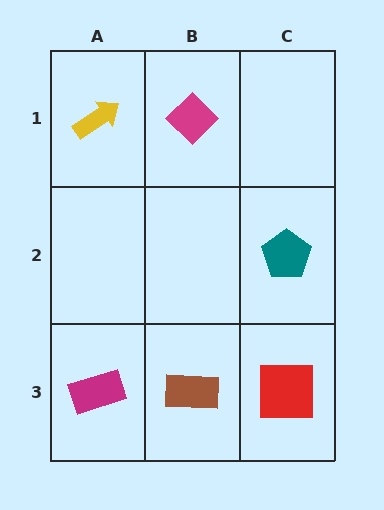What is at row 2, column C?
A teal pentagon.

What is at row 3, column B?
A brown rectangle.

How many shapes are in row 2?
1 shape.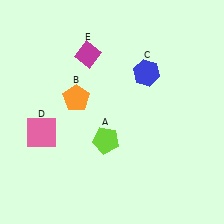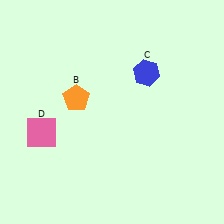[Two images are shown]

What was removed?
The lime pentagon (A), the magenta diamond (E) were removed in Image 2.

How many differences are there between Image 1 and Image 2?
There are 2 differences between the two images.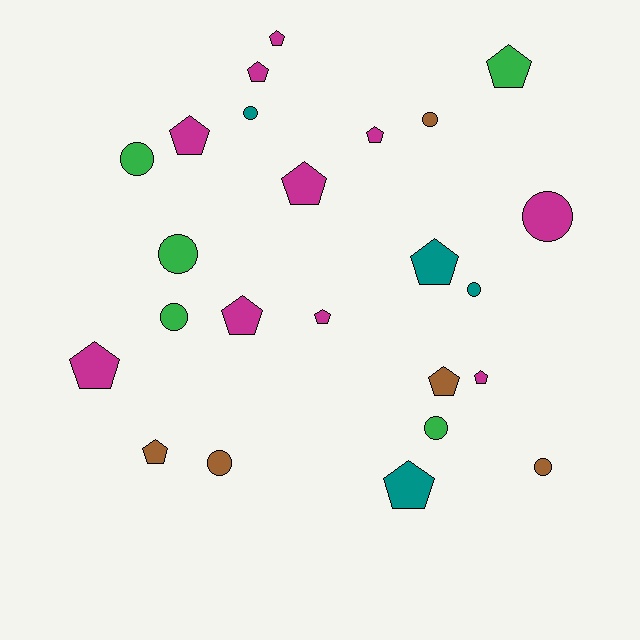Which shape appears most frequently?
Pentagon, with 14 objects.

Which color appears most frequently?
Magenta, with 10 objects.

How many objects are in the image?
There are 24 objects.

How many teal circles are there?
There are 2 teal circles.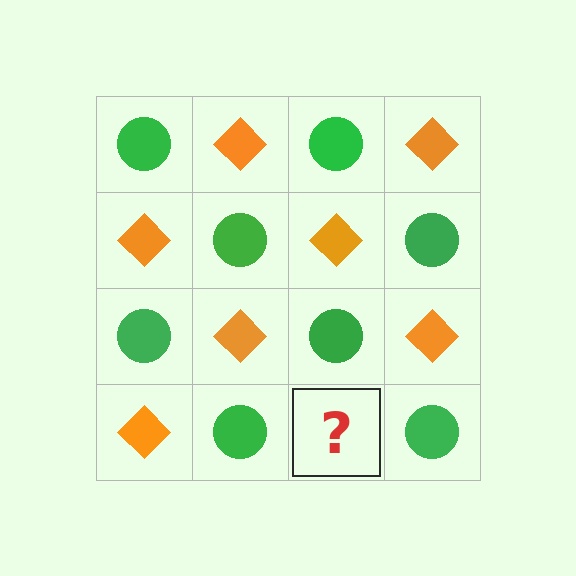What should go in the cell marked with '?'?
The missing cell should contain an orange diamond.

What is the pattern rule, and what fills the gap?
The rule is that it alternates green circle and orange diamond in a checkerboard pattern. The gap should be filled with an orange diamond.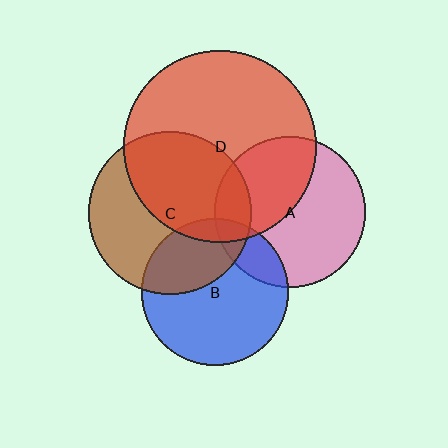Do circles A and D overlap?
Yes.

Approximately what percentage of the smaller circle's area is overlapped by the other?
Approximately 40%.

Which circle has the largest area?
Circle D (red).